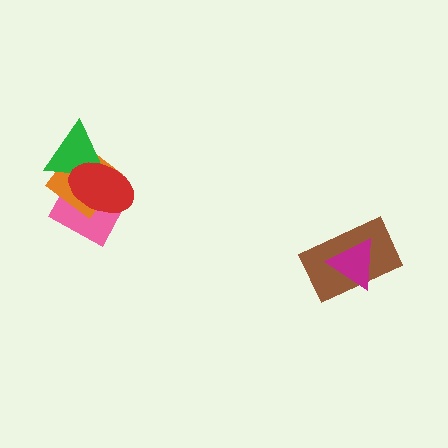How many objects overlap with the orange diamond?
3 objects overlap with the orange diamond.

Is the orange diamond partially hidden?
Yes, it is partially covered by another shape.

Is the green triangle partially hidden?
Yes, it is partially covered by another shape.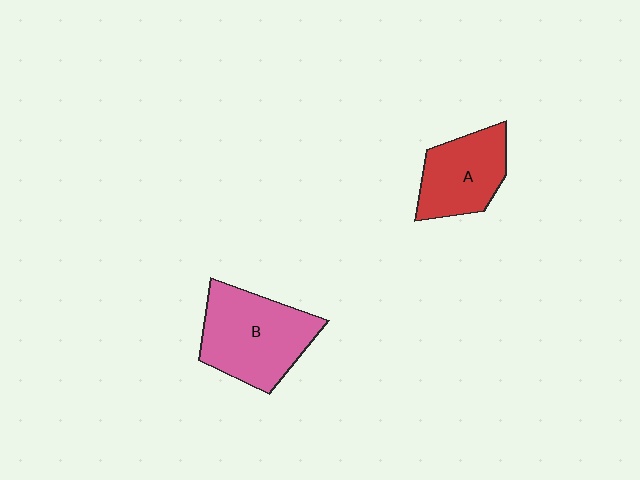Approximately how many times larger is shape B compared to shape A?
Approximately 1.4 times.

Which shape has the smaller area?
Shape A (red).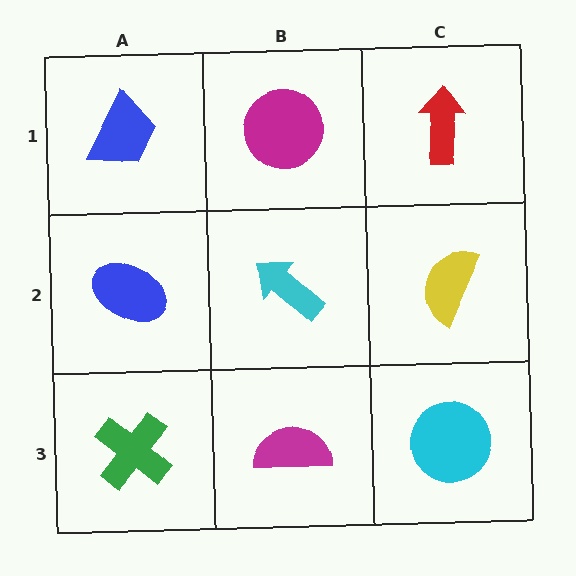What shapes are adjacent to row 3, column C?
A yellow semicircle (row 2, column C), a magenta semicircle (row 3, column B).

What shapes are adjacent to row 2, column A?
A blue trapezoid (row 1, column A), a green cross (row 3, column A), a cyan arrow (row 2, column B).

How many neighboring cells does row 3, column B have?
3.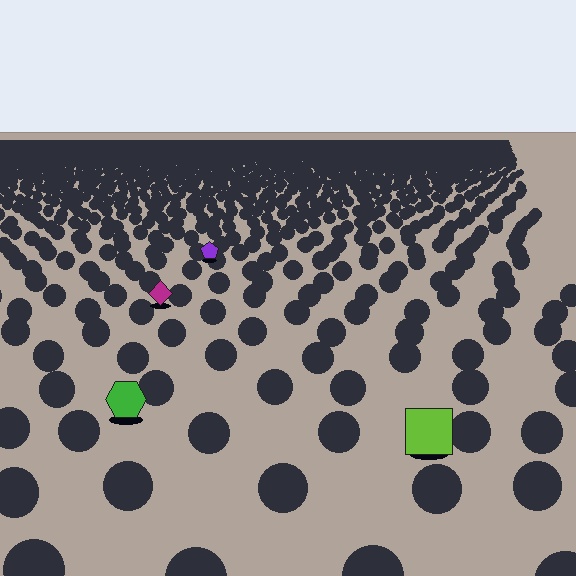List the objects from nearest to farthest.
From nearest to farthest: the lime square, the green hexagon, the magenta diamond, the purple pentagon.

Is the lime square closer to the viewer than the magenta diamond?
Yes. The lime square is closer — you can tell from the texture gradient: the ground texture is coarser near it.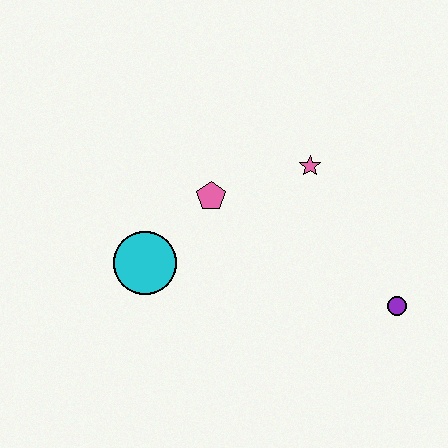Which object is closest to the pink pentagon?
The cyan circle is closest to the pink pentagon.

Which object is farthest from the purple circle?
The cyan circle is farthest from the purple circle.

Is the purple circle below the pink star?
Yes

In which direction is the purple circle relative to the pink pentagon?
The purple circle is to the right of the pink pentagon.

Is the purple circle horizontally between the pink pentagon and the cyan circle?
No